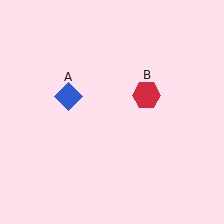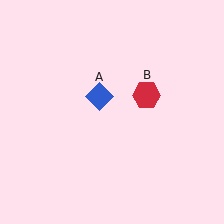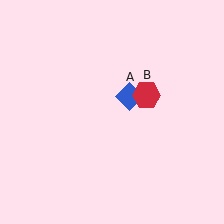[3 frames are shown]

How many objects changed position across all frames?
1 object changed position: blue diamond (object A).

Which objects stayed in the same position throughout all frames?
Red hexagon (object B) remained stationary.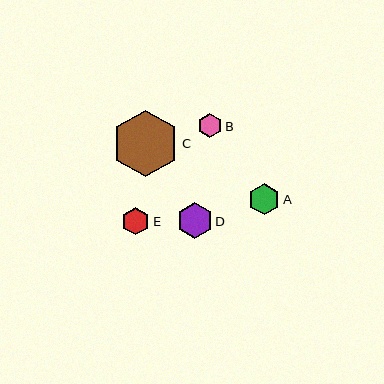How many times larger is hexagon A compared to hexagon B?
Hexagon A is approximately 1.3 times the size of hexagon B.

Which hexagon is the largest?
Hexagon C is the largest with a size of approximately 67 pixels.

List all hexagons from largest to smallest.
From largest to smallest: C, D, A, E, B.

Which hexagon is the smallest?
Hexagon B is the smallest with a size of approximately 24 pixels.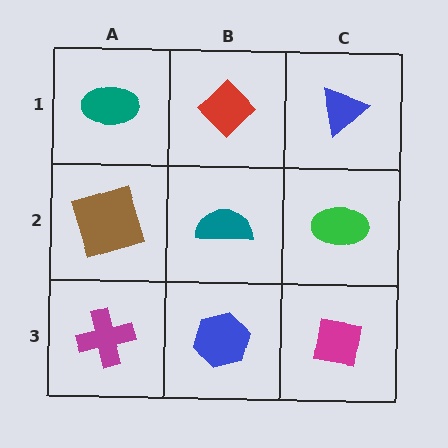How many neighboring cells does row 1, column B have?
3.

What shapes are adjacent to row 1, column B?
A teal semicircle (row 2, column B), a teal ellipse (row 1, column A), a blue triangle (row 1, column C).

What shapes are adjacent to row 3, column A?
A brown square (row 2, column A), a blue hexagon (row 3, column B).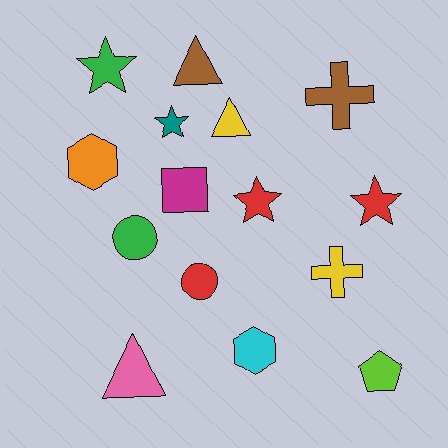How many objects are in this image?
There are 15 objects.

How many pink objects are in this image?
There is 1 pink object.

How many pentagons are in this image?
There is 1 pentagon.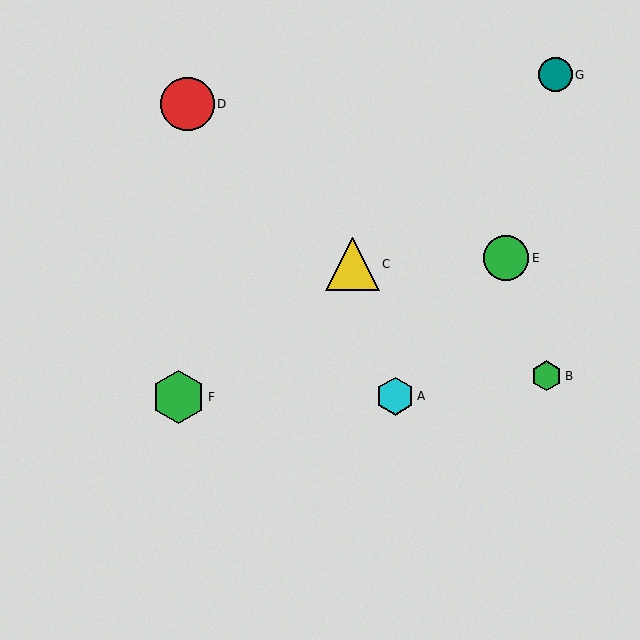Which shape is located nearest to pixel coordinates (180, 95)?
The red circle (labeled D) at (187, 104) is nearest to that location.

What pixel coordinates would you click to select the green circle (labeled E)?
Click at (506, 258) to select the green circle E.